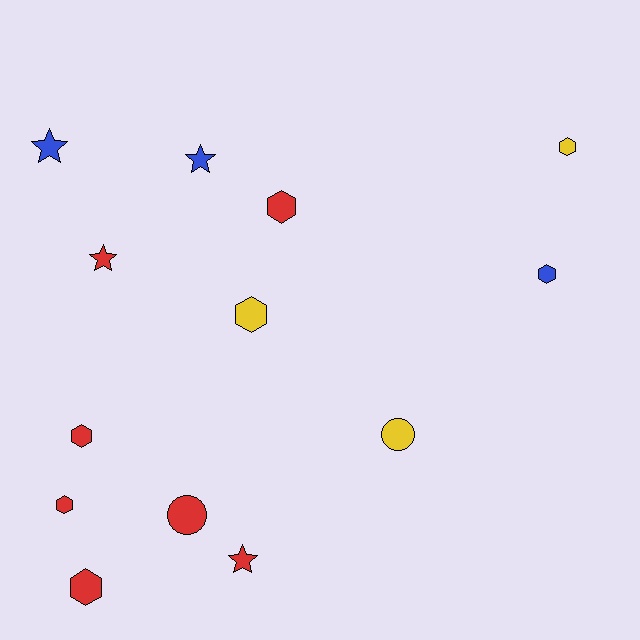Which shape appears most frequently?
Hexagon, with 7 objects.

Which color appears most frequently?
Red, with 7 objects.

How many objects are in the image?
There are 13 objects.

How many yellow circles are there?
There is 1 yellow circle.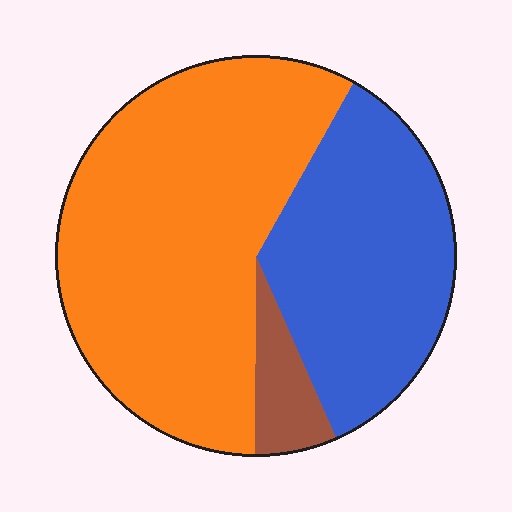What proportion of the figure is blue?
Blue takes up about one third (1/3) of the figure.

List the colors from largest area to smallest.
From largest to smallest: orange, blue, brown.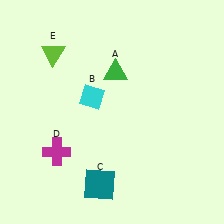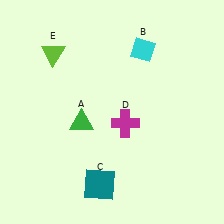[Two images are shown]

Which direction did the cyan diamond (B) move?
The cyan diamond (B) moved right.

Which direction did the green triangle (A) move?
The green triangle (A) moved down.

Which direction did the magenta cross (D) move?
The magenta cross (D) moved right.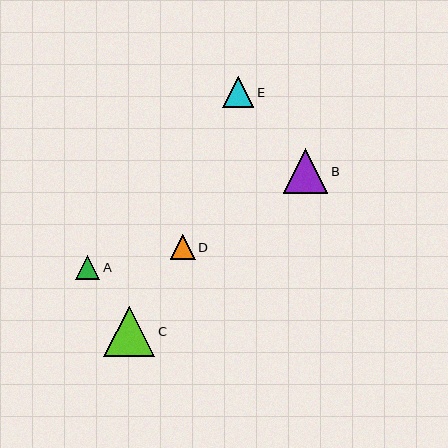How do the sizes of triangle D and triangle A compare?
Triangle D and triangle A are approximately the same size.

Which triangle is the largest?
Triangle C is the largest with a size of approximately 51 pixels.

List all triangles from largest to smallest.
From largest to smallest: C, B, E, D, A.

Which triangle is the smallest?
Triangle A is the smallest with a size of approximately 24 pixels.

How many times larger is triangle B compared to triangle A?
Triangle B is approximately 1.8 times the size of triangle A.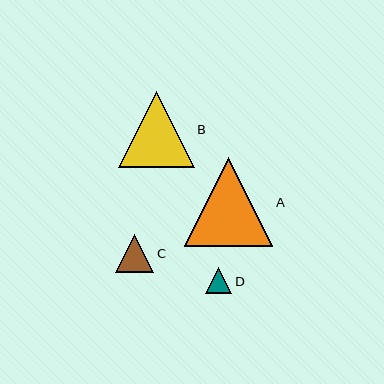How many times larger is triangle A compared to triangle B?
Triangle A is approximately 1.2 times the size of triangle B.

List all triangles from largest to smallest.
From largest to smallest: A, B, C, D.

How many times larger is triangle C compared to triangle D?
Triangle C is approximately 1.5 times the size of triangle D.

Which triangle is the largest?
Triangle A is the largest with a size of approximately 89 pixels.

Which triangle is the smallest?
Triangle D is the smallest with a size of approximately 26 pixels.